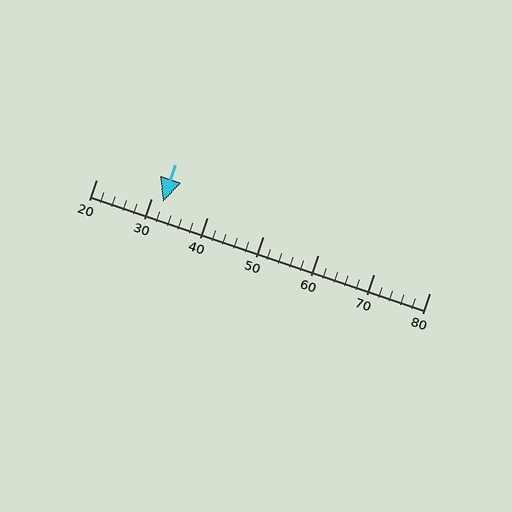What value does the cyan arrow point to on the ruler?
The cyan arrow points to approximately 32.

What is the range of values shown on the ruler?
The ruler shows values from 20 to 80.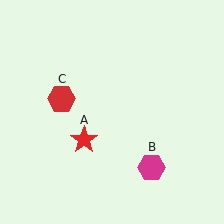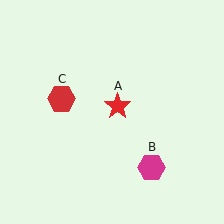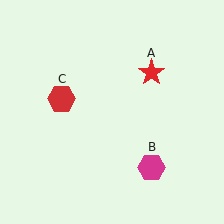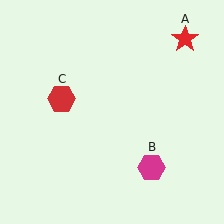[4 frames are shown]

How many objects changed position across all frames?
1 object changed position: red star (object A).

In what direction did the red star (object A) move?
The red star (object A) moved up and to the right.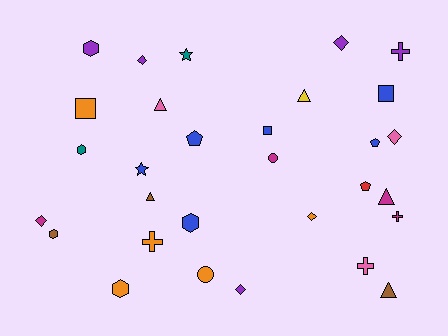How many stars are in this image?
There are 2 stars.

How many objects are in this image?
There are 30 objects.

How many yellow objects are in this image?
There is 1 yellow object.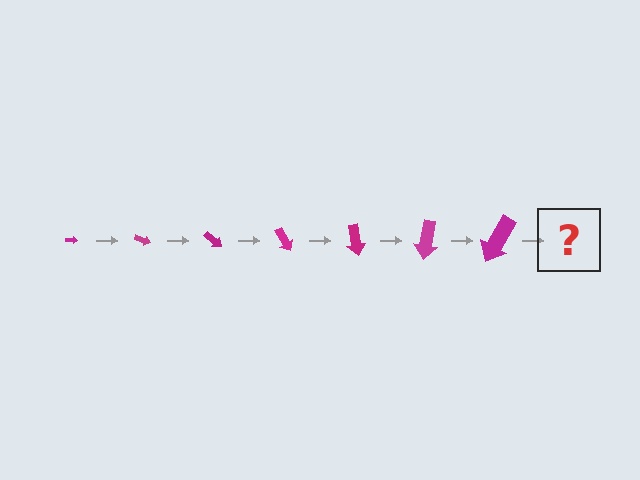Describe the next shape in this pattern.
It should be an arrow, larger than the previous one and rotated 140 degrees from the start.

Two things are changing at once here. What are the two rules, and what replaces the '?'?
The two rules are that the arrow grows larger each step and it rotates 20 degrees each step. The '?' should be an arrow, larger than the previous one and rotated 140 degrees from the start.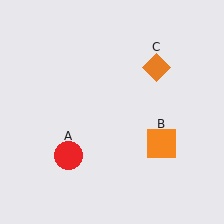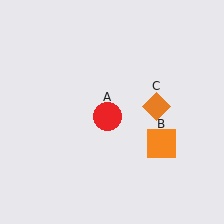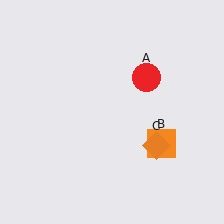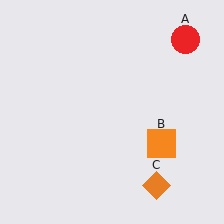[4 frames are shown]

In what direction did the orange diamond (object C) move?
The orange diamond (object C) moved down.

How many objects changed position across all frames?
2 objects changed position: red circle (object A), orange diamond (object C).